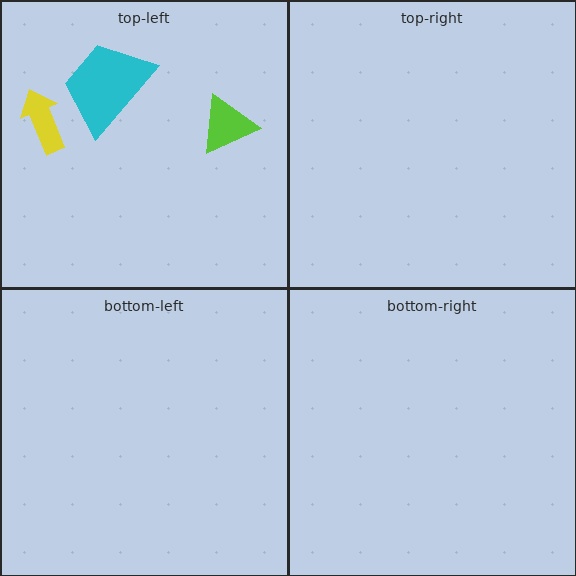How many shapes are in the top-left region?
3.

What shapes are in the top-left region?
The lime triangle, the yellow arrow, the cyan trapezoid.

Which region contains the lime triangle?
The top-left region.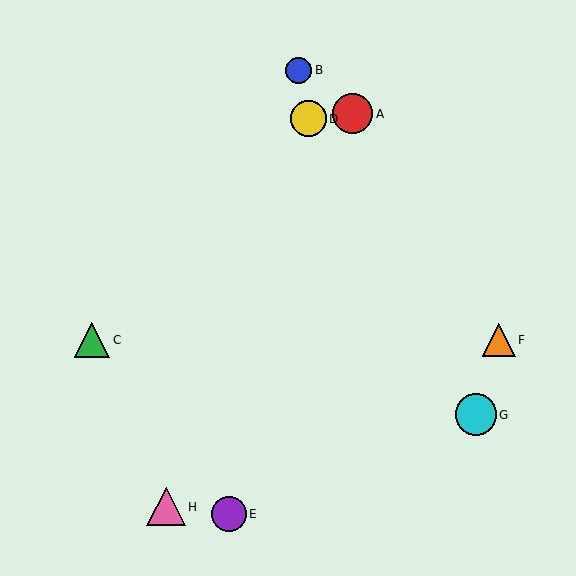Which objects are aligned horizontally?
Objects C, F are aligned horizontally.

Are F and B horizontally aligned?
No, F is at y≈340 and B is at y≈70.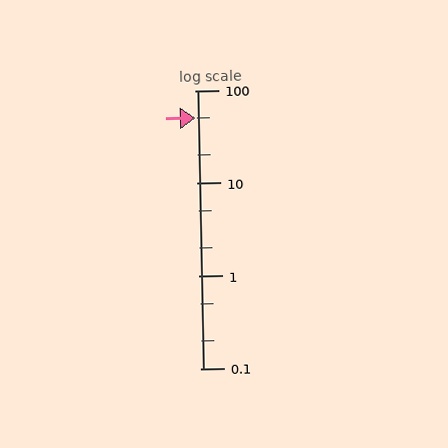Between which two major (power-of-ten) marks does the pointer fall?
The pointer is between 10 and 100.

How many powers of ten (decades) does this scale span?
The scale spans 3 decades, from 0.1 to 100.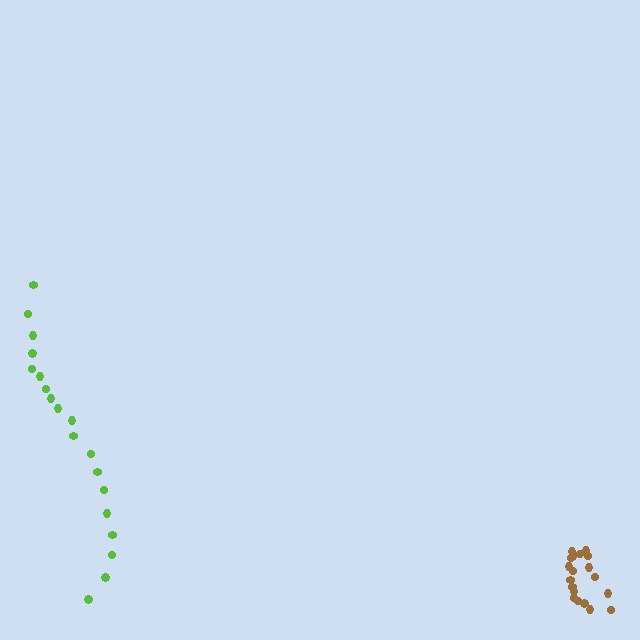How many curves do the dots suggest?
There are 2 distinct paths.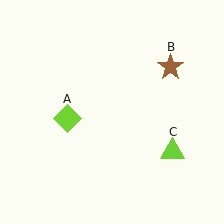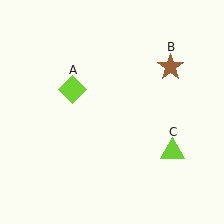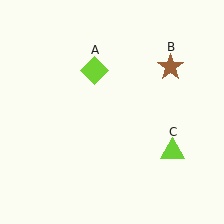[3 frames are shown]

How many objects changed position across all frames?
1 object changed position: lime diamond (object A).